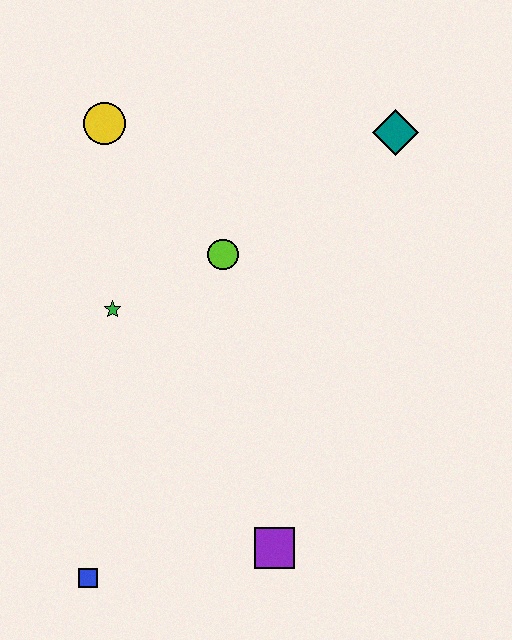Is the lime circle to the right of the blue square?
Yes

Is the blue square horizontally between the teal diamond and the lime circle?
No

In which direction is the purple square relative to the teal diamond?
The purple square is below the teal diamond.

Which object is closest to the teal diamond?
The lime circle is closest to the teal diamond.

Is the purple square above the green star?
No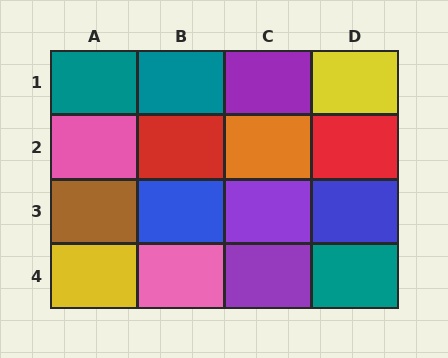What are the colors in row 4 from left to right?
Yellow, pink, purple, teal.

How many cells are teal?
3 cells are teal.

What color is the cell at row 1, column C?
Purple.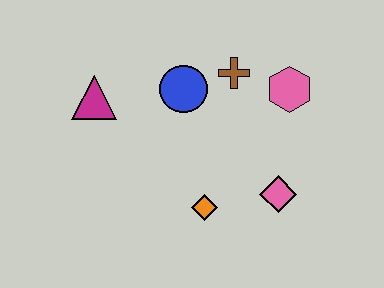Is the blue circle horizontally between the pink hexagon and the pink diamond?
No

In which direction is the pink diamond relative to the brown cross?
The pink diamond is below the brown cross.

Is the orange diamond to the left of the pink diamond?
Yes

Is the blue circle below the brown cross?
Yes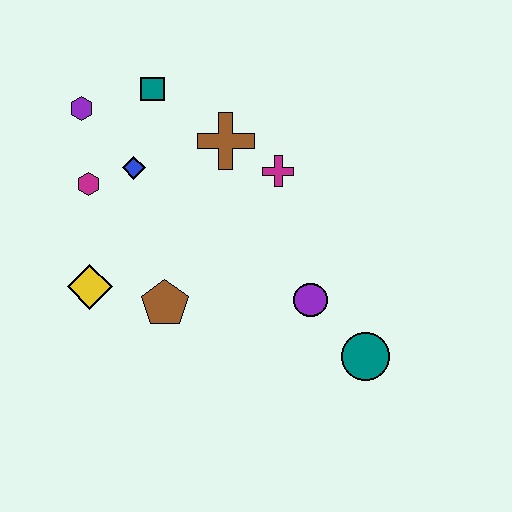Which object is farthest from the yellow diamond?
The teal circle is farthest from the yellow diamond.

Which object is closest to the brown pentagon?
The yellow diamond is closest to the brown pentagon.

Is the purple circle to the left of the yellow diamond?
No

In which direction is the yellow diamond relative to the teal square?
The yellow diamond is below the teal square.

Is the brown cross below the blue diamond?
No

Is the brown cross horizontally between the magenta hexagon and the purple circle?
Yes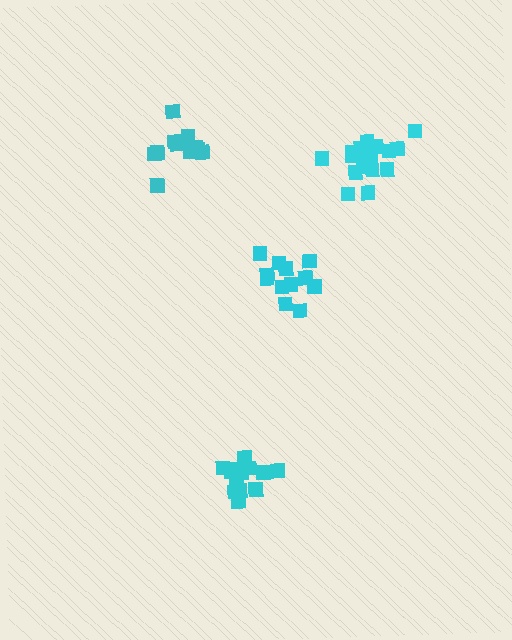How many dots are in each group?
Group 1: 13 dots, Group 2: 12 dots, Group 3: 12 dots, Group 4: 18 dots (55 total).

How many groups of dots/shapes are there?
There are 4 groups.